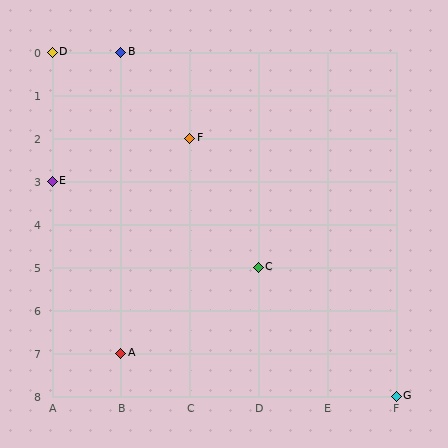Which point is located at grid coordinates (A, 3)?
Point E is at (A, 3).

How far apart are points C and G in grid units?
Points C and G are 2 columns and 3 rows apart (about 3.6 grid units diagonally).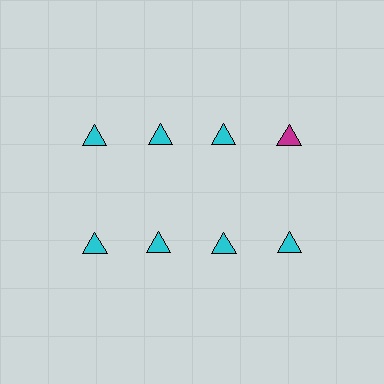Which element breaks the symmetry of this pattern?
The magenta triangle in the top row, second from right column breaks the symmetry. All other shapes are cyan triangles.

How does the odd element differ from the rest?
It has a different color: magenta instead of cyan.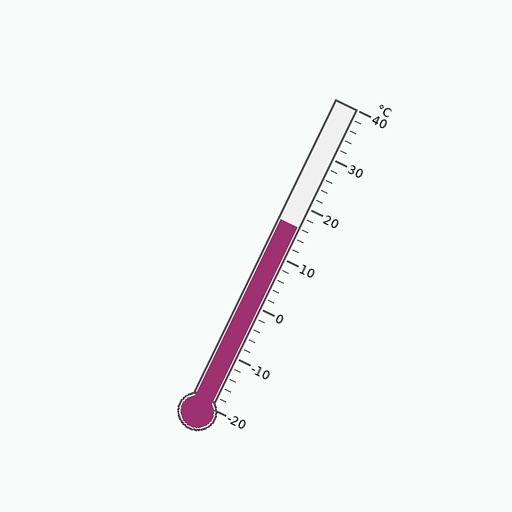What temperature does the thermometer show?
The thermometer shows approximately 16°C.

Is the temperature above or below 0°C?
The temperature is above 0°C.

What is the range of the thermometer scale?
The thermometer scale ranges from -20°C to 40°C.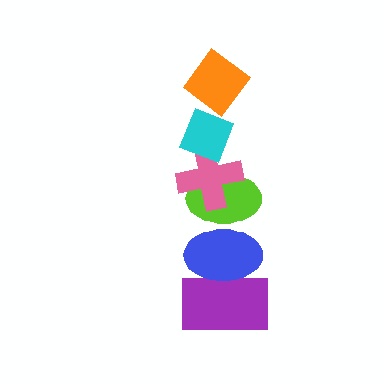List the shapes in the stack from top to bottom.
From top to bottom: the orange diamond, the cyan diamond, the pink cross, the lime ellipse, the blue ellipse, the purple rectangle.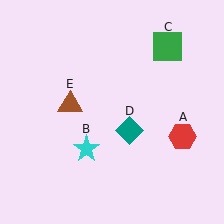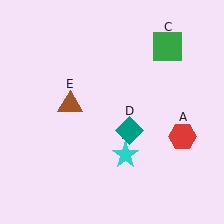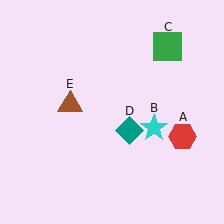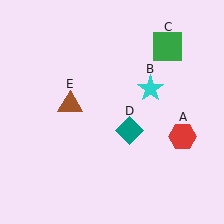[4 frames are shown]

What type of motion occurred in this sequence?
The cyan star (object B) rotated counterclockwise around the center of the scene.